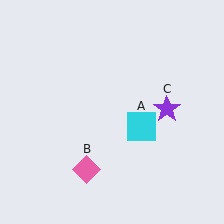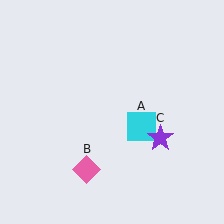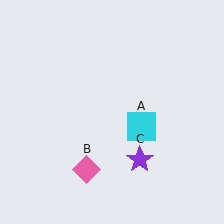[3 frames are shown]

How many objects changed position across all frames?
1 object changed position: purple star (object C).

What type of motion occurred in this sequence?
The purple star (object C) rotated clockwise around the center of the scene.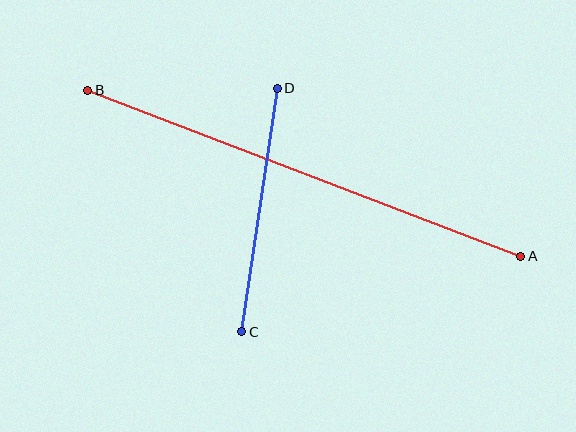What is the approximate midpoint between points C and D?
The midpoint is at approximately (259, 210) pixels.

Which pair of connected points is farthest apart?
Points A and B are farthest apart.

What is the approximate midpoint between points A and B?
The midpoint is at approximately (304, 173) pixels.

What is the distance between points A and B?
The distance is approximately 464 pixels.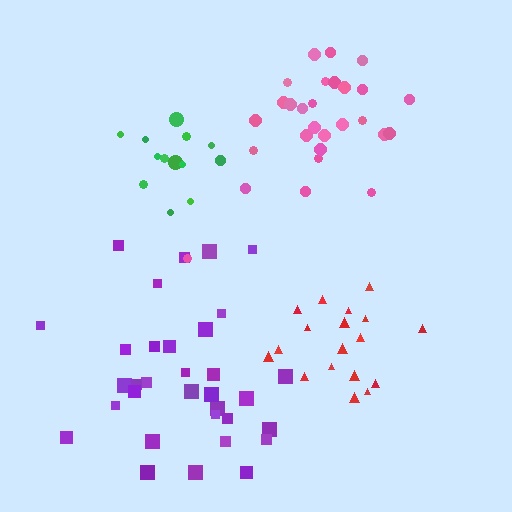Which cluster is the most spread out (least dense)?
Purple.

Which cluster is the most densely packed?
Green.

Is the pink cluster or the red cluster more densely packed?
Pink.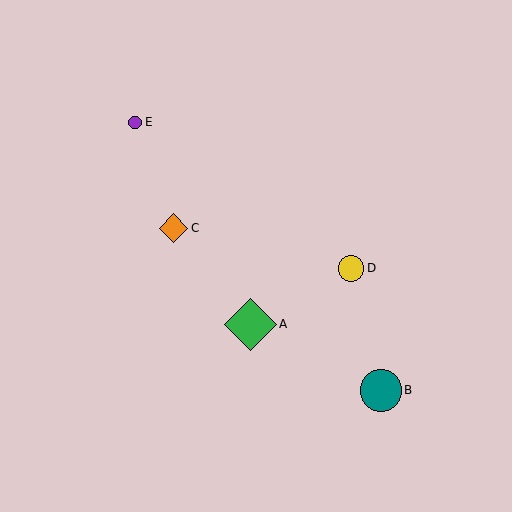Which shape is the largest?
The green diamond (labeled A) is the largest.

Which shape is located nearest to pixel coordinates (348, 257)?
The yellow circle (labeled D) at (351, 268) is nearest to that location.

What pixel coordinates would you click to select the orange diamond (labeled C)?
Click at (173, 228) to select the orange diamond C.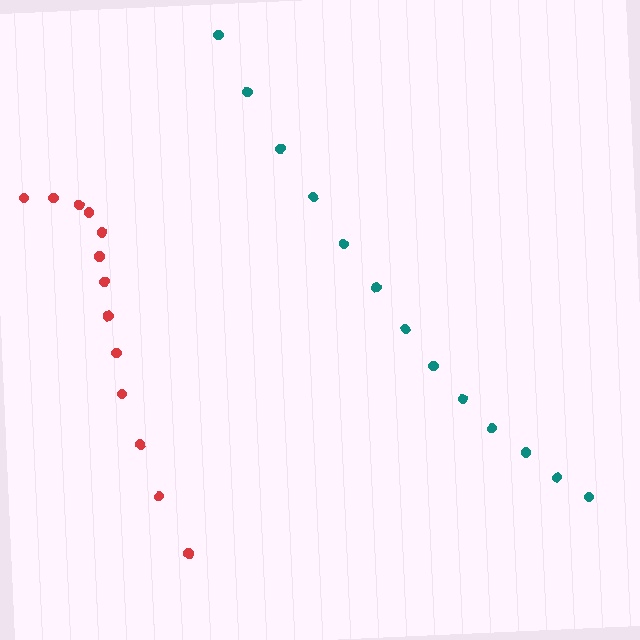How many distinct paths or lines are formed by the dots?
There are 2 distinct paths.